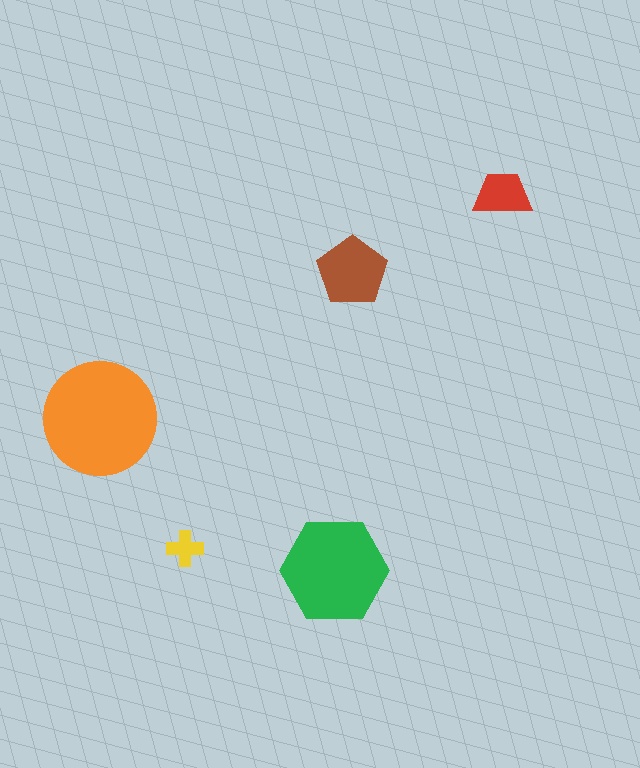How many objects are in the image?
There are 5 objects in the image.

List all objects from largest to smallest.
The orange circle, the green hexagon, the brown pentagon, the red trapezoid, the yellow cross.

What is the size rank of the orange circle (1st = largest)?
1st.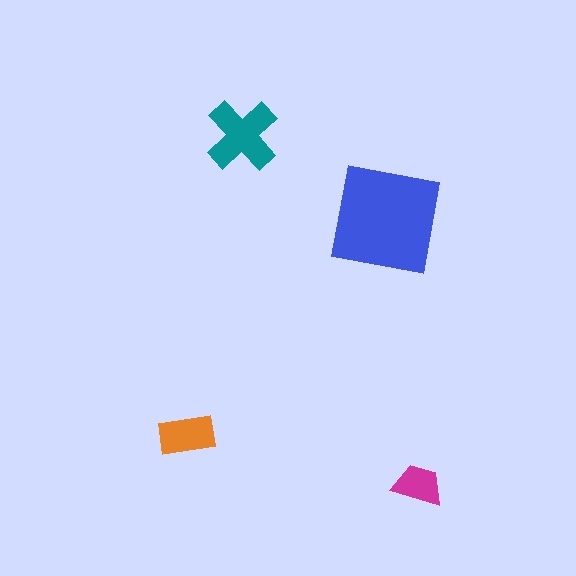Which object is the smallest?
The magenta trapezoid.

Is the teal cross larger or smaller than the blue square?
Smaller.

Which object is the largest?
The blue square.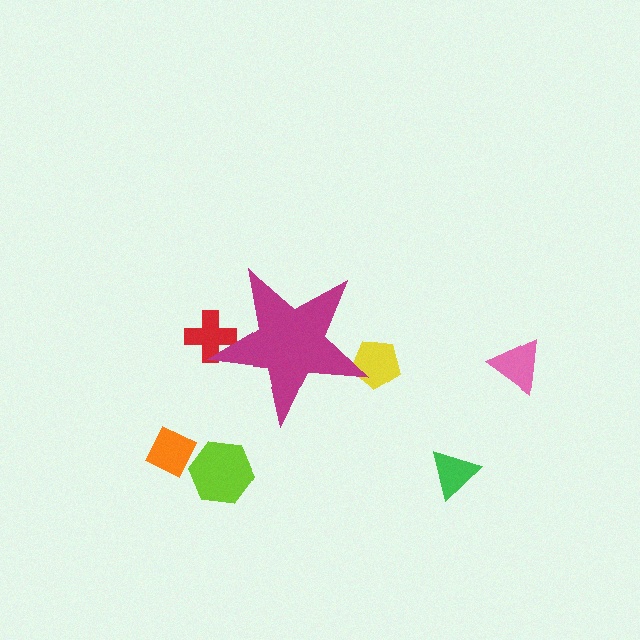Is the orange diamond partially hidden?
No, the orange diamond is fully visible.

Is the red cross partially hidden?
Yes, the red cross is partially hidden behind the magenta star.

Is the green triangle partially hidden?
No, the green triangle is fully visible.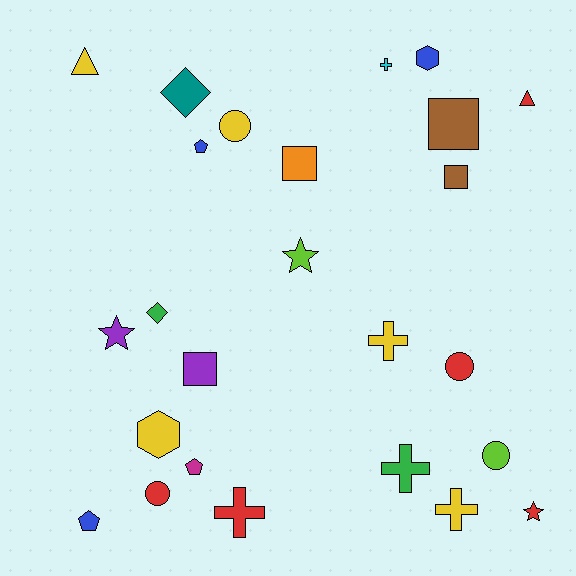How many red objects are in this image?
There are 5 red objects.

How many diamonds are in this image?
There are 2 diamonds.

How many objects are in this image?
There are 25 objects.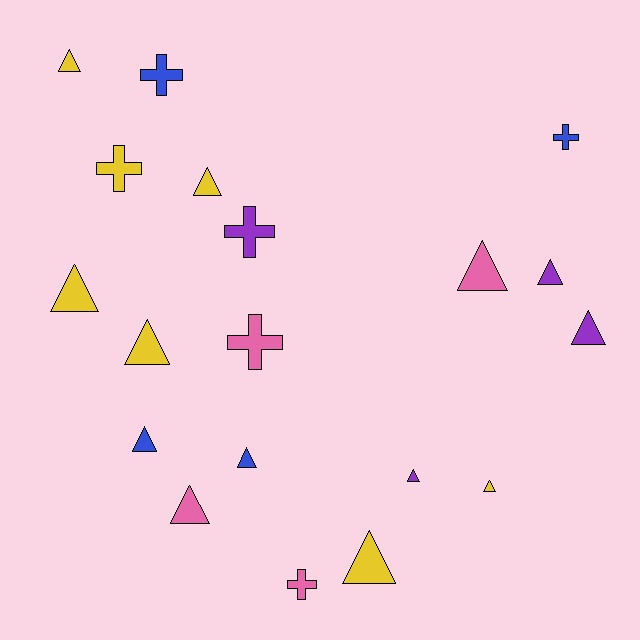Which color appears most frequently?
Yellow, with 7 objects.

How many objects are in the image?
There are 19 objects.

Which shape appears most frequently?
Triangle, with 13 objects.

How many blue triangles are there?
There are 2 blue triangles.